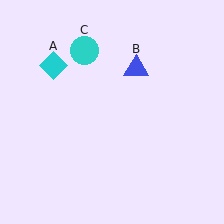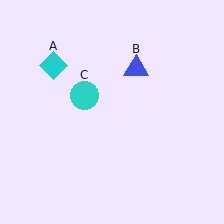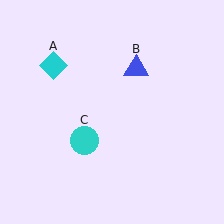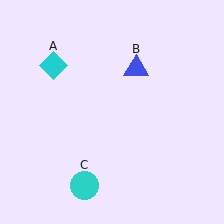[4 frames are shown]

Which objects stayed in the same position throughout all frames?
Cyan diamond (object A) and blue triangle (object B) remained stationary.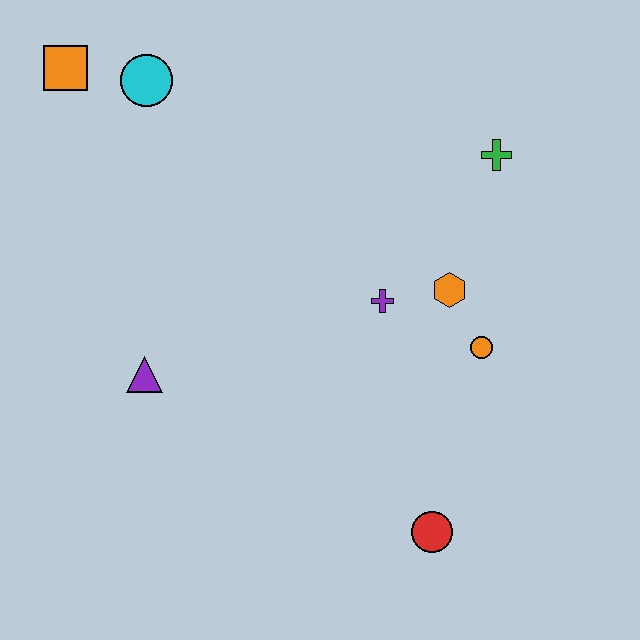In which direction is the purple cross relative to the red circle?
The purple cross is above the red circle.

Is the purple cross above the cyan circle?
No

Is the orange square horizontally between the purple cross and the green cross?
No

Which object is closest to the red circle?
The orange circle is closest to the red circle.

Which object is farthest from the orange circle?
The orange square is farthest from the orange circle.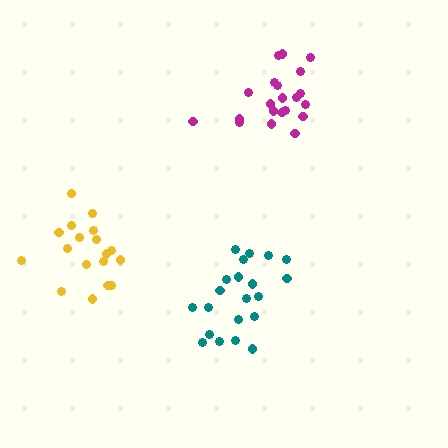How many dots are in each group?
Group 1: 21 dots, Group 2: 21 dots, Group 3: 18 dots (60 total).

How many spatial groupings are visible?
There are 3 spatial groupings.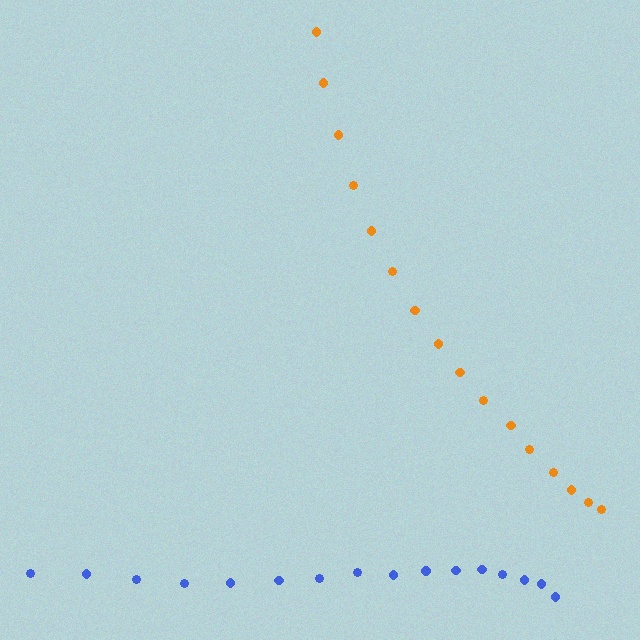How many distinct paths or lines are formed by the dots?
There are 2 distinct paths.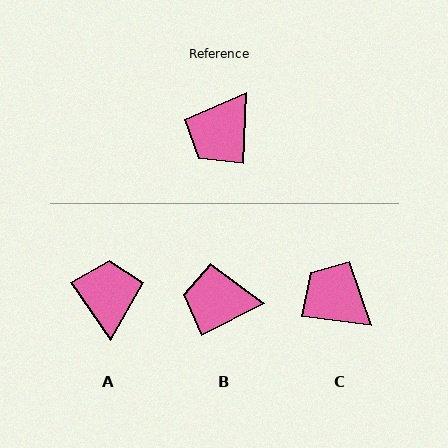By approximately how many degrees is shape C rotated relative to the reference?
Approximately 95 degrees clockwise.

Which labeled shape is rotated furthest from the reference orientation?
A, about 144 degrees away.